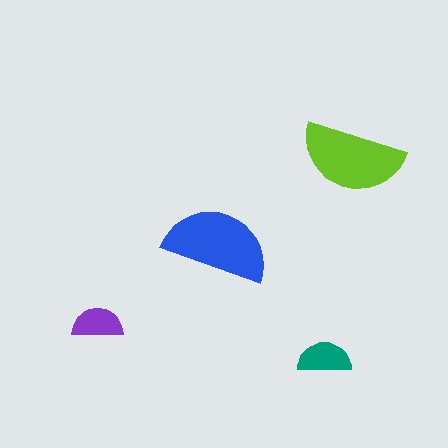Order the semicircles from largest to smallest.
the blue one, the lime one, the teal one, the purple one.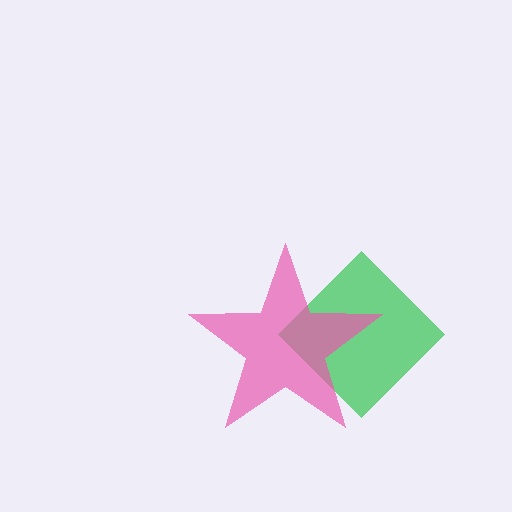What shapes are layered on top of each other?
The layered shapes are: a green diamond, a pink star.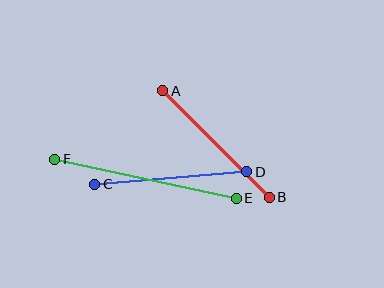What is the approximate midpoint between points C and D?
The midpoint is at approximately (171, 178) pixels.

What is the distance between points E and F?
The distance is approximately 185 pixels.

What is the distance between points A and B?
The distance is approximately 150 pixels.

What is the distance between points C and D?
The distance is approximately 152 pixels.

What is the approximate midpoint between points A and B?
The midpoint is at approximately (216, 144) pixels.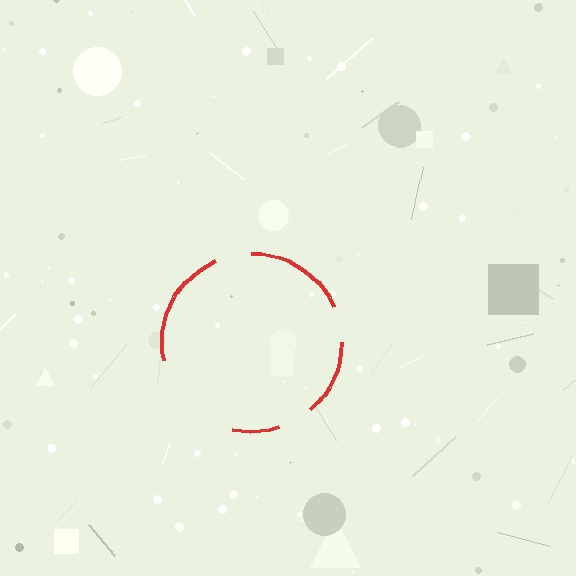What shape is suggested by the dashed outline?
The dashed outline suggests a circle.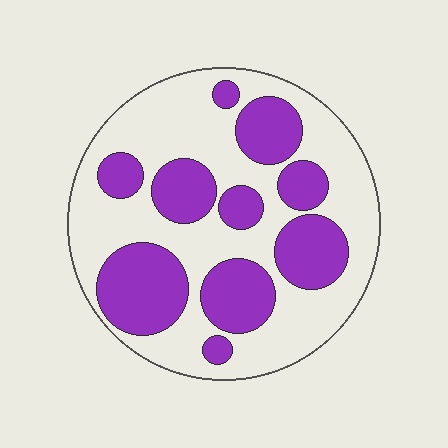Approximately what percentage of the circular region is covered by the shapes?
Approximately 40%.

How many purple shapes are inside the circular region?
10.